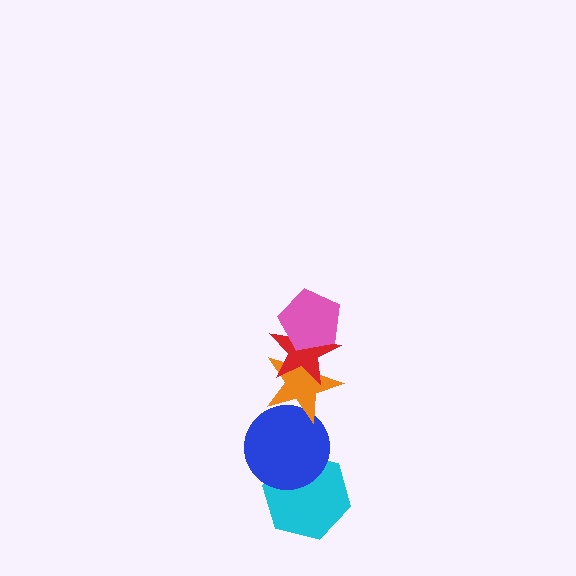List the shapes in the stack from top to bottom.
From top to bottom: the pink pentagon, the red star, the orange star, the blue circle, the cyan hexagon.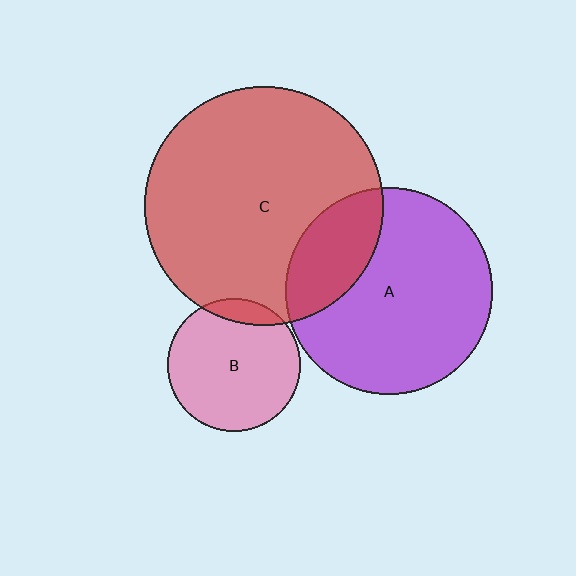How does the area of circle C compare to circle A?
Approximately 1.3 times.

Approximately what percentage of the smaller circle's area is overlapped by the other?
Approximately 10%.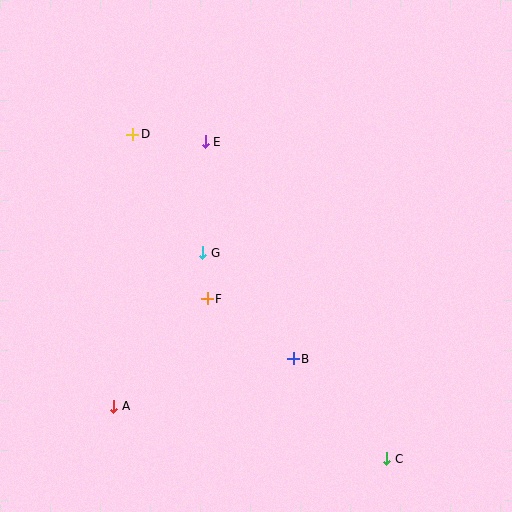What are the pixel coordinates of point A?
Point A is at (114, 406).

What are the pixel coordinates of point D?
Point D is at (133, 134).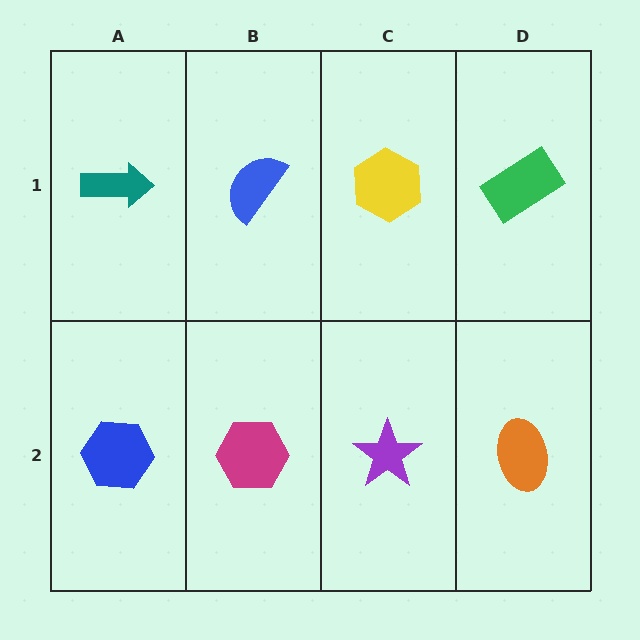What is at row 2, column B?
A magenta hexagon.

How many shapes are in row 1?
4 shapes.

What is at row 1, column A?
A teal arrow.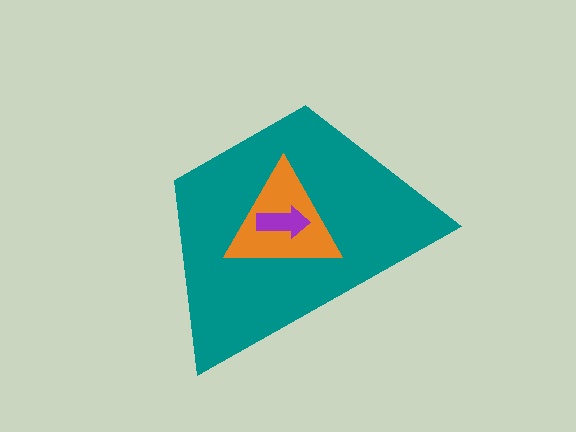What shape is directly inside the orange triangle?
The purple arrow.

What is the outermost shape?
The teal trapezoid.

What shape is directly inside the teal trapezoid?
The orange triangle.